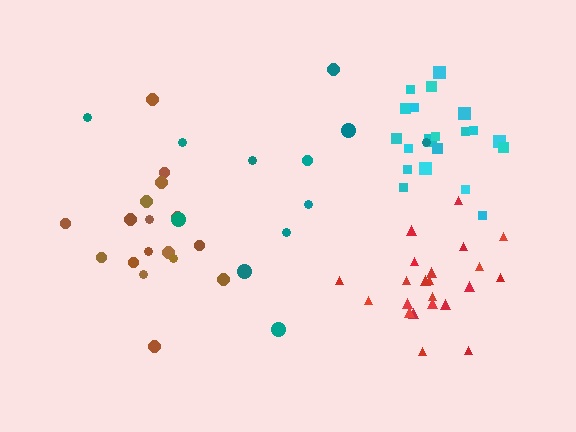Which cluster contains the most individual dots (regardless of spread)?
Red (22).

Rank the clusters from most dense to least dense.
cyan, red, brown, teal.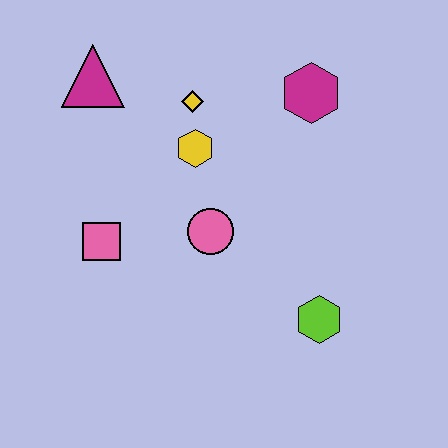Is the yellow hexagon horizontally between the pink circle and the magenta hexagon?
No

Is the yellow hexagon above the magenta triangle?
No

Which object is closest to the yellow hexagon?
The yellow diamond is closest to the yellow hexagon.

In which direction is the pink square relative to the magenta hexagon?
The pink square is to the left of the magenta hexagon.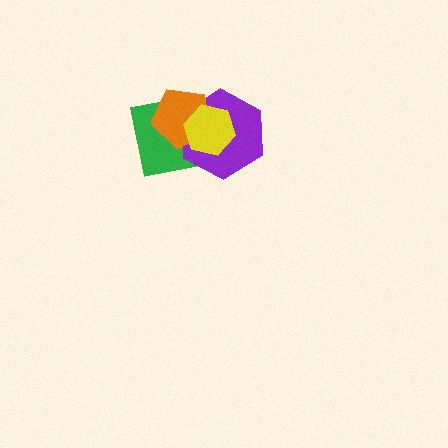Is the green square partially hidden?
Yes, it is partially covered by another shape.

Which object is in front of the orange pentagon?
The yellow hexagon is in front of the orange pentagon.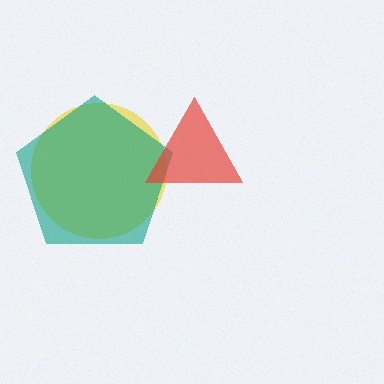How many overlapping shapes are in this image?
There are 3 overlapping shapes in the image.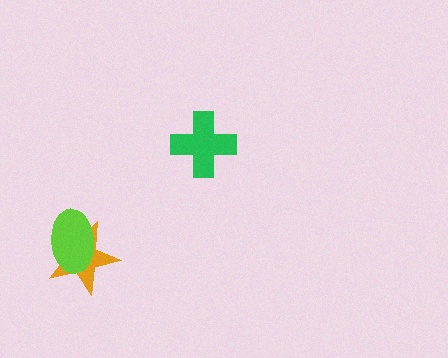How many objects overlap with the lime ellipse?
1 object overlaps with the lime ellipse.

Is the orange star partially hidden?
Yes, it is partially covered by another shape.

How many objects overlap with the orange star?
1 object overlaps with the orange star.